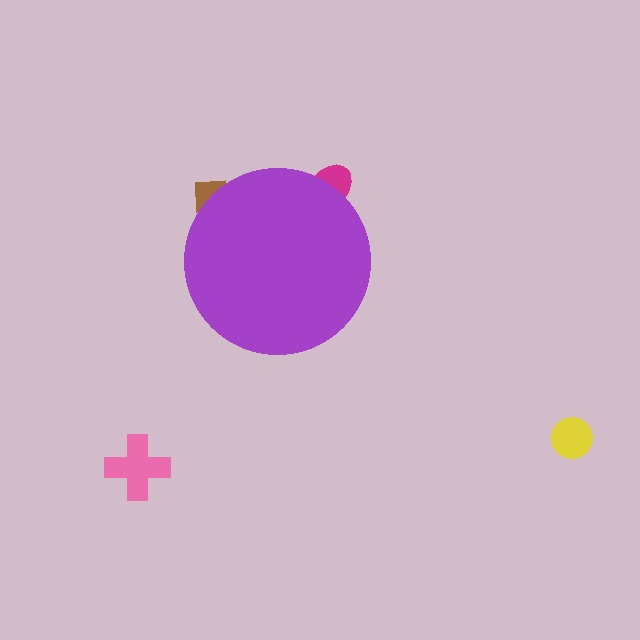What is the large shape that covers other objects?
A purple circle.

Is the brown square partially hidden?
Yes, the brown square is partially hidden behind the purple circle.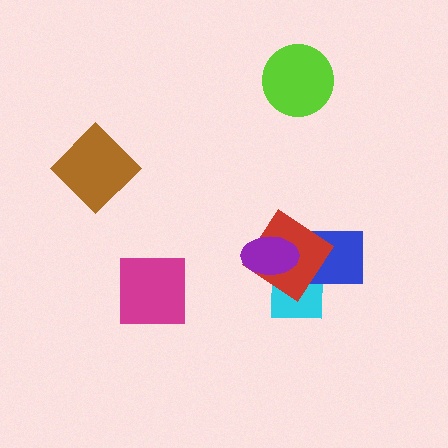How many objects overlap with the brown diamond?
0 objects overlap with the brown diamond.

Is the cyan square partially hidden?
Yes, it is partially covered by another shape.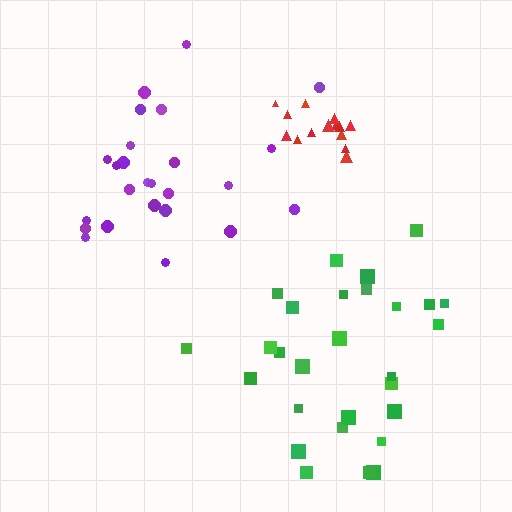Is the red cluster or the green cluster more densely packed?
Red.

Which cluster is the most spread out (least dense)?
Purple.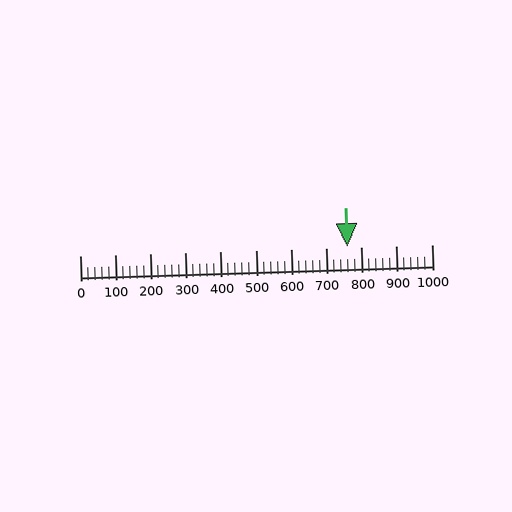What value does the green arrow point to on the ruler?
The green arrow points to approximately 760.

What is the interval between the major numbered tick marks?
The major tick marks are spaced 100 units apart.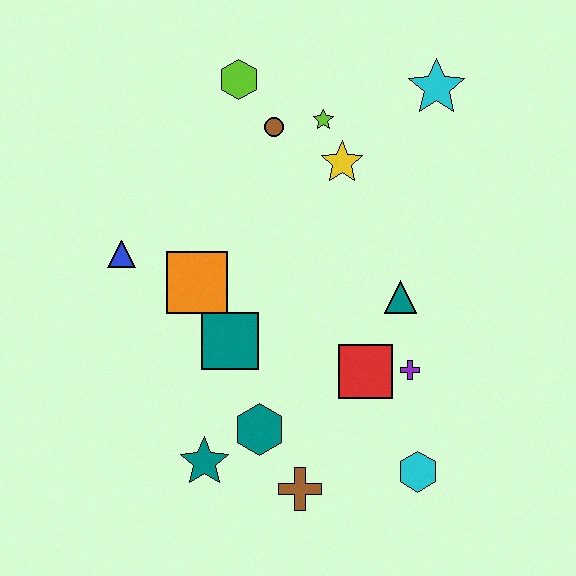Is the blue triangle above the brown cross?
Yes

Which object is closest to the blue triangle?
The orange square is closest to the blue triangle.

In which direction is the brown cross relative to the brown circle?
The brown cross is below the brown circle.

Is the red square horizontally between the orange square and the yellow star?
No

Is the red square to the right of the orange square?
Yes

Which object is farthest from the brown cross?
The cyan star is farthest from the brown cross.